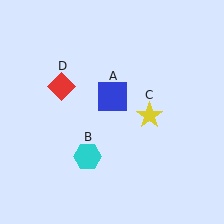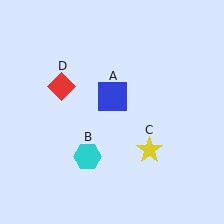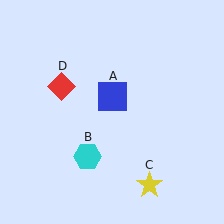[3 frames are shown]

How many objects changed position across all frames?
1 object changed position: yellow star (object C).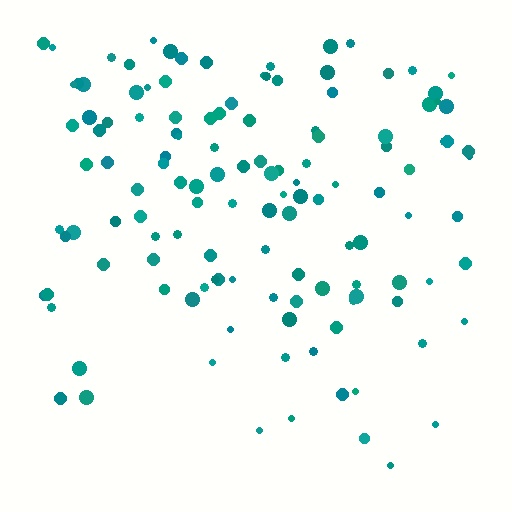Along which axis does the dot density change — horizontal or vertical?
Vertical.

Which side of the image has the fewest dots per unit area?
The bottom.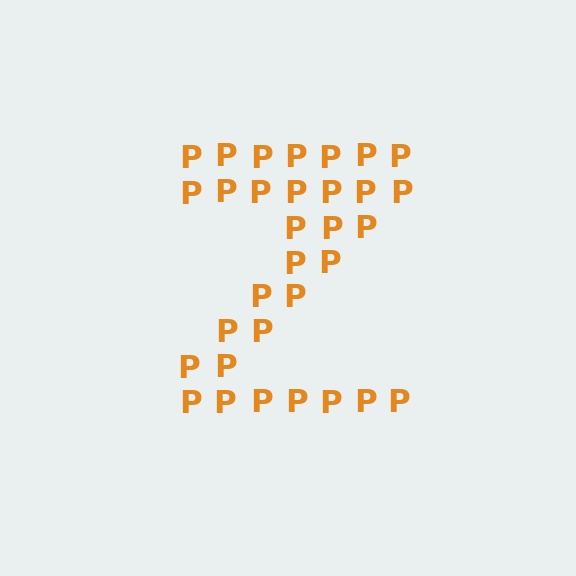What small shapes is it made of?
It is made of small letter P's.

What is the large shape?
The large shape is the letter Z.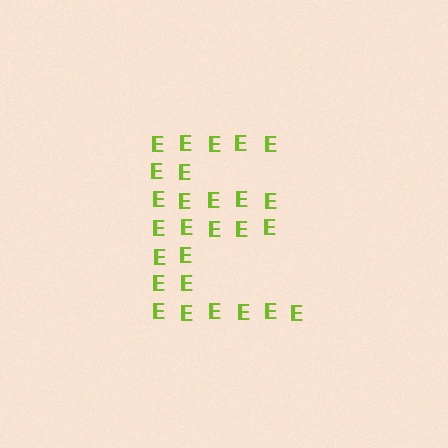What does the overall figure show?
The overall figure shows the letter E.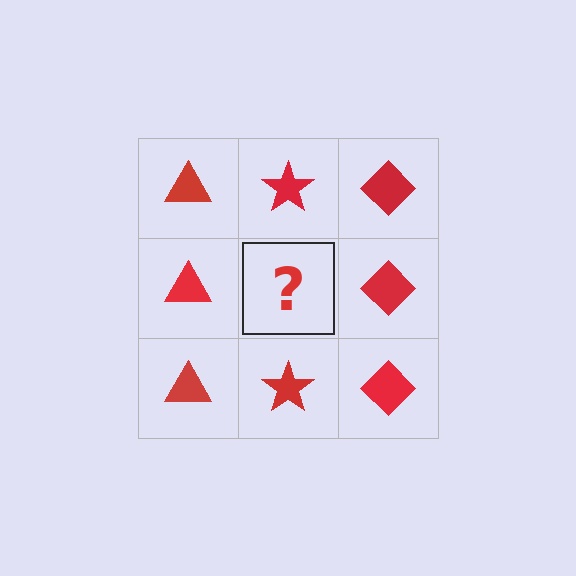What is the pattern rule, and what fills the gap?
The rule is that each column has a consistent shape. The gap should be filled with a red star.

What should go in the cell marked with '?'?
The missing cell should contain a red star.